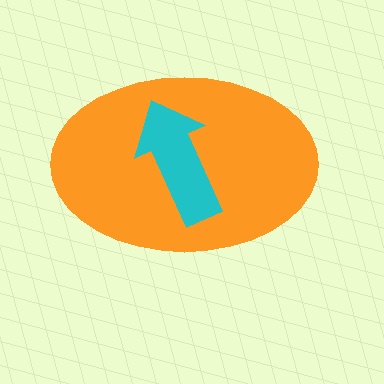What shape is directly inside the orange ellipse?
The cyan arrow.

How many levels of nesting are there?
2.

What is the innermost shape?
The cyan arrow.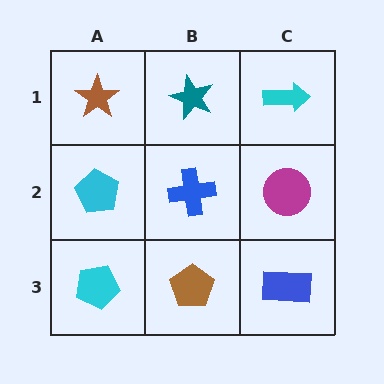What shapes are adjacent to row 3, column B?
A blue cross (row 2, column B), a cyan pentagon (row 3, column A), a blue rectangle (row 3, column C).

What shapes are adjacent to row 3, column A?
A cyan pentagon (row 2, column A), a brown pentagon (row 3, column B).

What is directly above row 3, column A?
A cyan pentagon.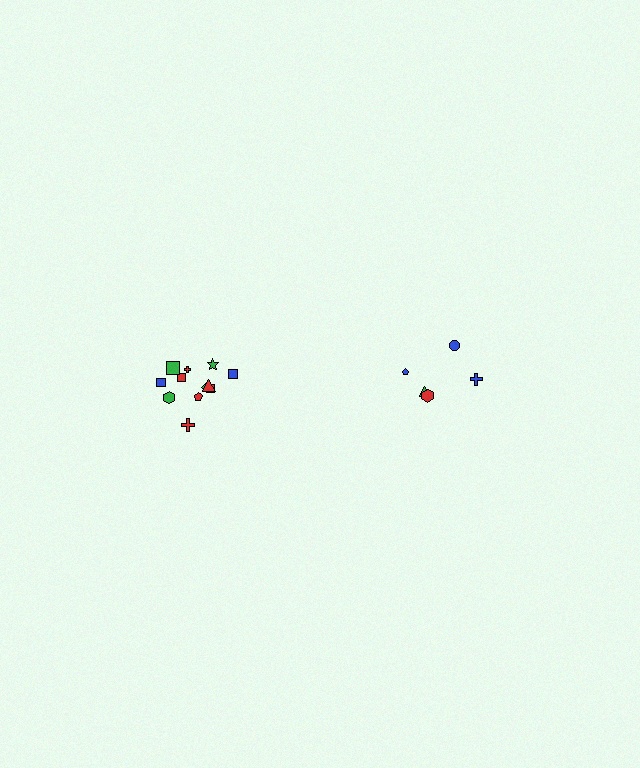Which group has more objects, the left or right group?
The left group.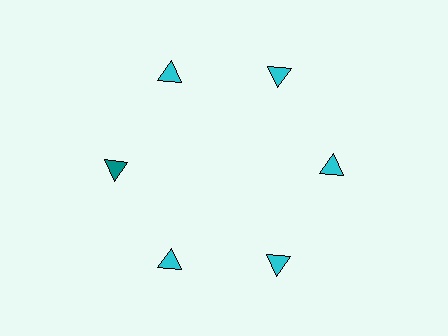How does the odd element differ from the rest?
It has a different color: teal instead of cyan.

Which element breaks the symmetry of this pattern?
The teal triangle at roughly the 9 o'clock position breaks the symmetry. All other shapes are cyan triangles.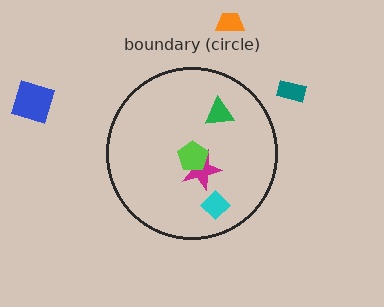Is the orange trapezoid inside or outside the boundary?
Outside.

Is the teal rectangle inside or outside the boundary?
Outside.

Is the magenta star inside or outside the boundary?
Inside.